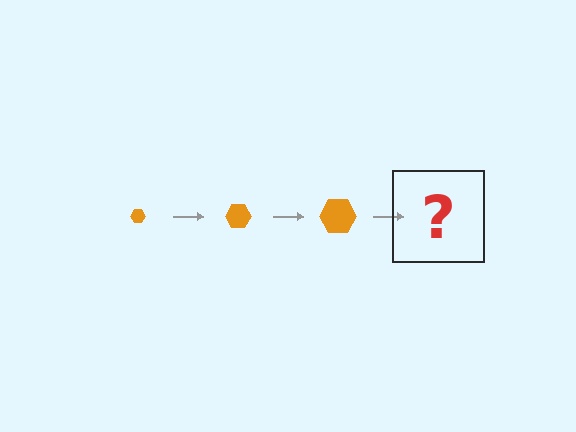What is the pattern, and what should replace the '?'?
The pattern is that the hexagon gets progressively larger each step. The '?' should be an orange hexagon, larger than the previous one.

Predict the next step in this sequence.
The next step is an orange hexagon, larger than the previous one.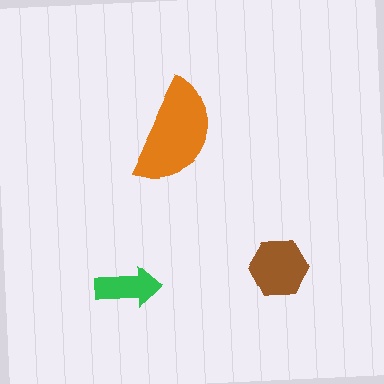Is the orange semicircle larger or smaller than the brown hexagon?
Larger.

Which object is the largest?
The orange semicircle.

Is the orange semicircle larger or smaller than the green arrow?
Larger.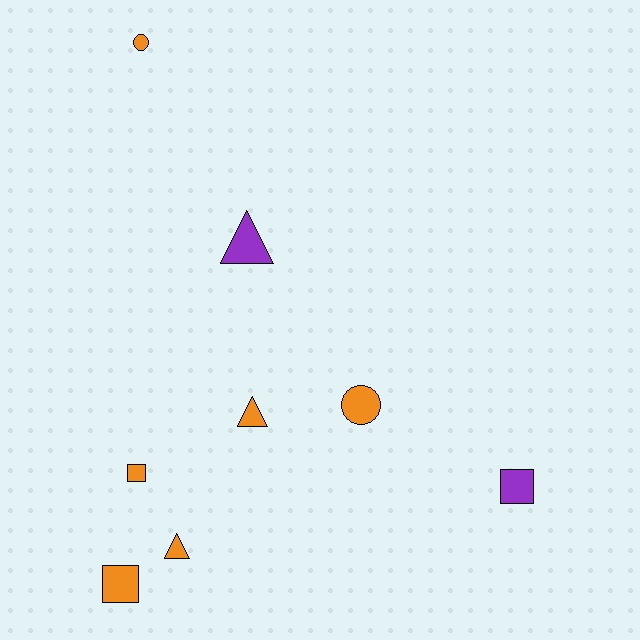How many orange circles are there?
There are 2 orange circles.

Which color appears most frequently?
Orange, with 6 objects.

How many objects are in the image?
There are 8 objects.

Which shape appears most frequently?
Triangle, with 3 objects.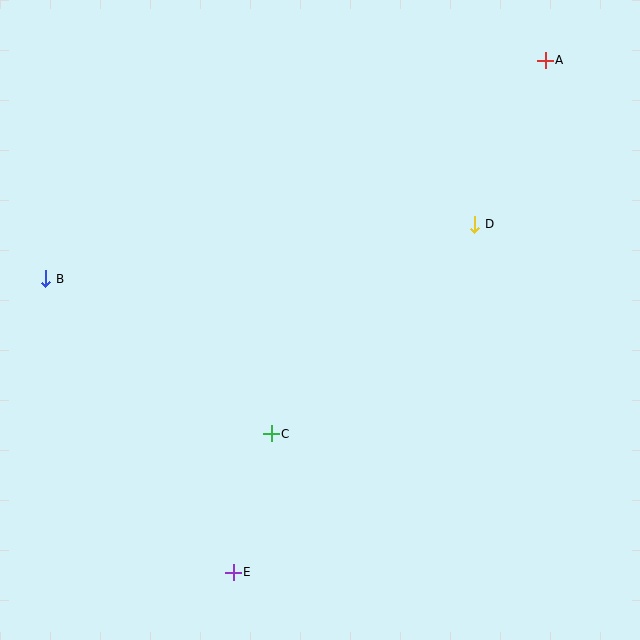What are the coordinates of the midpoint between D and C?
The midpoint between D and C is at (373, 329).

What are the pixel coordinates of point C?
Point C is at (271, 434).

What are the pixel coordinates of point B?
Point B is at (46, 279).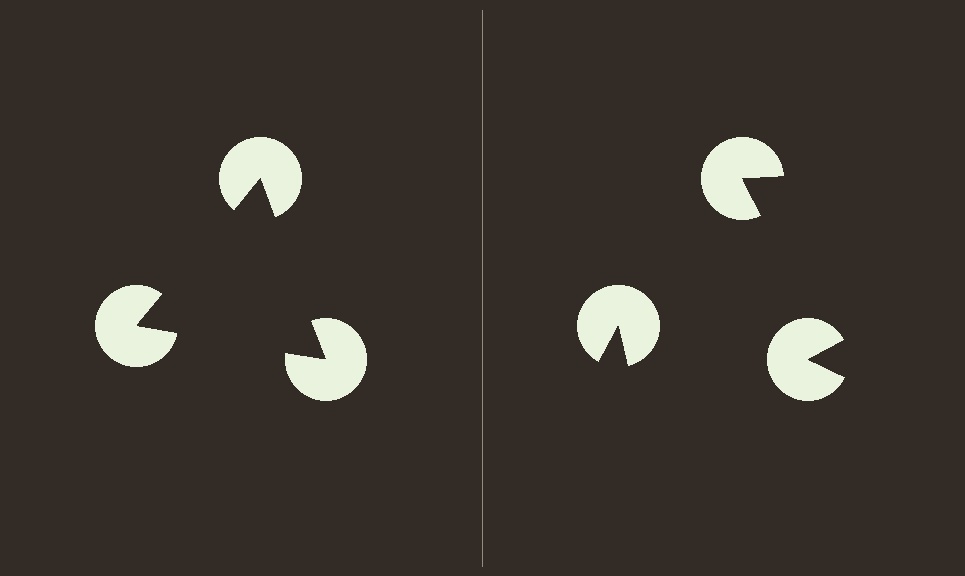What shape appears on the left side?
An illusory triangle.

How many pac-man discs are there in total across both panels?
6 — 3 on each side.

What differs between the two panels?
The pac-man discs are positioned identically on both sides; only the wedge orientations differ. On the left they align to a triangle; on the right they are misaligned.